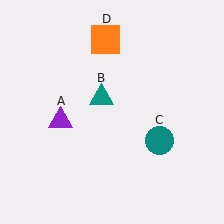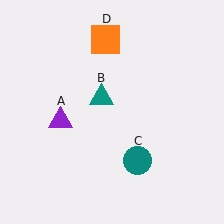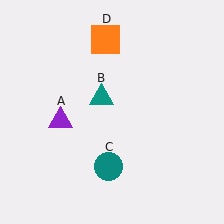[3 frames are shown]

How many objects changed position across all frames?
1 object changed position: teal circle (object C).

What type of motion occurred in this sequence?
The teal circle (object C) rotated clockwise around the center of the scene.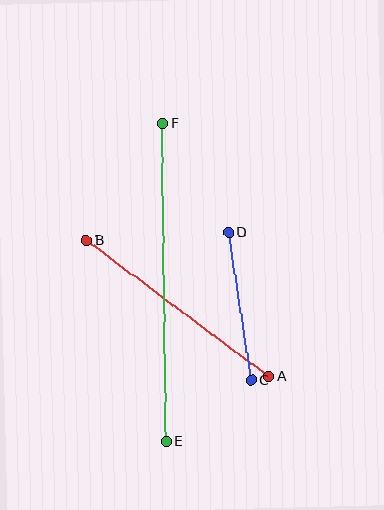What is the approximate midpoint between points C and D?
The midpoint is at approximately (240, 306) pixels.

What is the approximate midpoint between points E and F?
The midpoint is at approximately (164, 283) pixels.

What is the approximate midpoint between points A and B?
The midpoint is at approximately (178, 309) pixels.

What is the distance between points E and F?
The distance is approximately 318 pixels.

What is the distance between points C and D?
The distance is approximately 150 pixels.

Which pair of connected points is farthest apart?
Points E and F are farthest apart.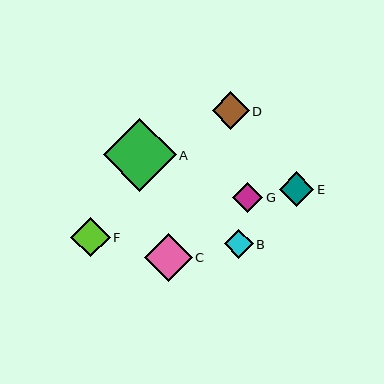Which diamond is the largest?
Diamond A is the largest with a size of approximately 73 pixels.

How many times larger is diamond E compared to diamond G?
Diamond E is approximately 1.1 times the size of diamond G.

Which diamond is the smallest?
Diamond B is the smallest with a size of approximately 29 pixels.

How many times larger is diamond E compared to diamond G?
Diamond E is approximately 1.1 times the size of diamond G.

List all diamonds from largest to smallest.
From largest to smallest: A, C, F, D, E, G, B.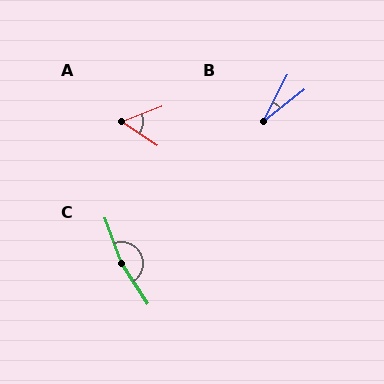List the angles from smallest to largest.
B (25°), A (55°), C (167°).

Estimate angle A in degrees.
Approximately 55 degrees.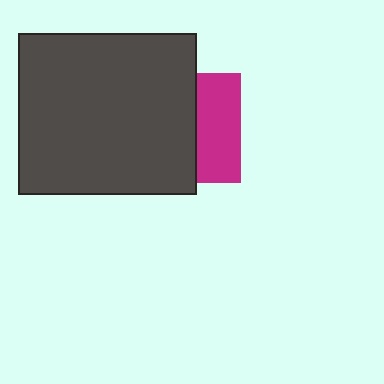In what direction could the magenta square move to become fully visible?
The magenta square could move right. That would shift it out from behind the dark gray rectangle entirely.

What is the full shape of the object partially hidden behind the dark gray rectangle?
The partially hidden object is a magenta square.